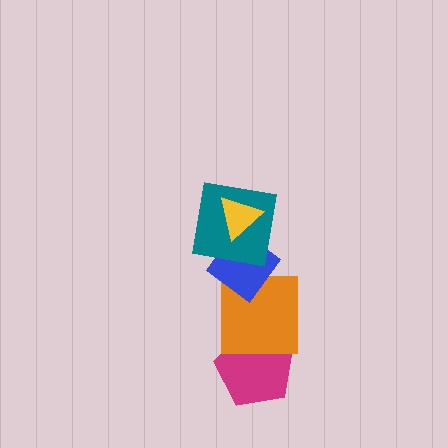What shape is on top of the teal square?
The yellow triangle is on top of the teal square.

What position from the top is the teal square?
The teal square is 2nd from the top.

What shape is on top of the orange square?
The blue diamond is on top of the orange square.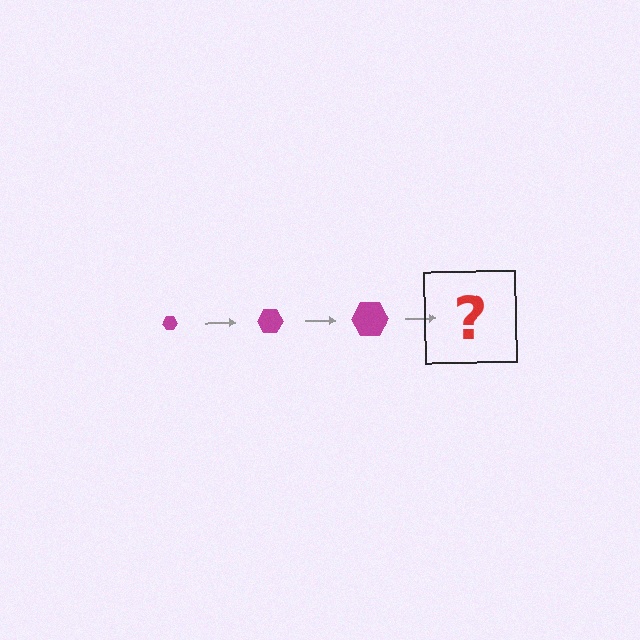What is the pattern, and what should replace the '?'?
The pattern is that the hexagon gets progressively larger each step. The '?' should be a magenta hexagon, larger than the previous one.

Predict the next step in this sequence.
The next step is a magenta hexagon, larger than the previous one.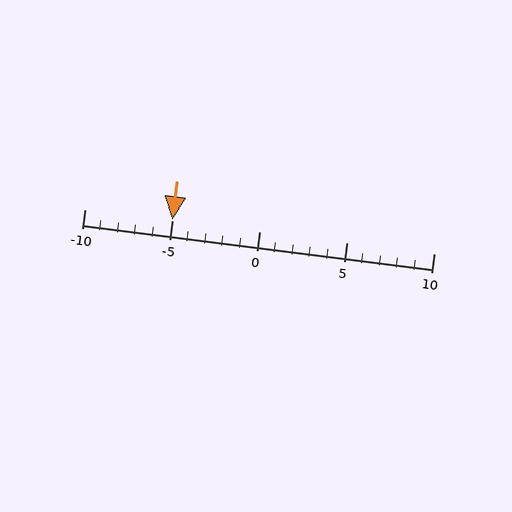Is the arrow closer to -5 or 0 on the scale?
The arrow is closer to -5.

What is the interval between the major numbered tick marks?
The major tick marks are spaced 5 units apart.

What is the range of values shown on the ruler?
The ruler shows values from -10 to 10.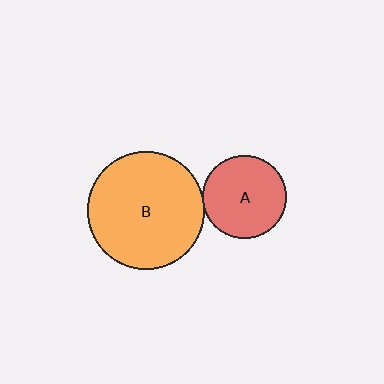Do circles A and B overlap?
Yes.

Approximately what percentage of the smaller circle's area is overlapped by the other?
Approximately 5%.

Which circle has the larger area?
Circle B (orange).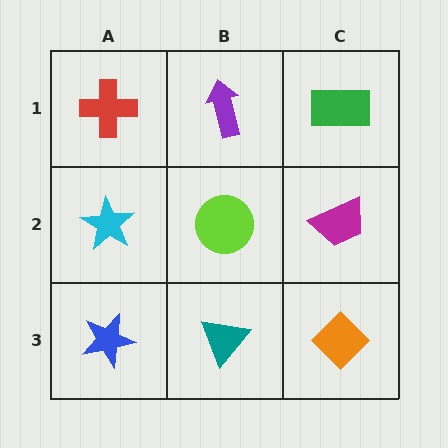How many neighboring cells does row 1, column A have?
2.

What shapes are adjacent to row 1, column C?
A magenta trapezoid (row 2, column C), a purple arrow (row 1, column B).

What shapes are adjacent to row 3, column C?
A magenta trapezoid (row 2, column C), a teal triangle (row 3, column B).